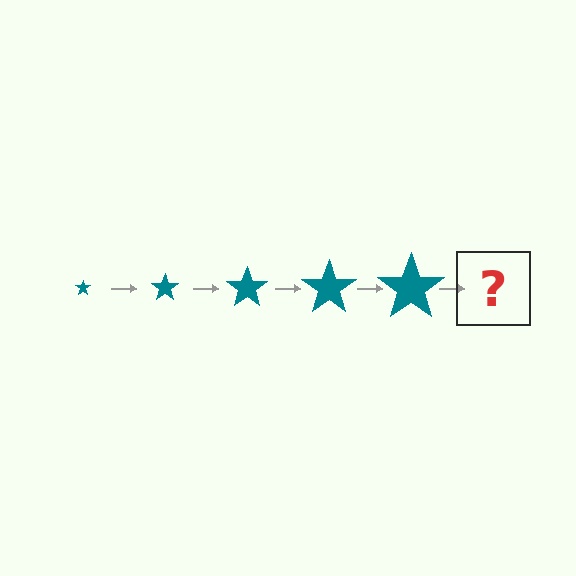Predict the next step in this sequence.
The next step is a teal star, larger than the previous one.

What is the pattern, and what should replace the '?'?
The pattern is that the star gets progressively larger each step. The '?' should be a teal star, larger than the previous one.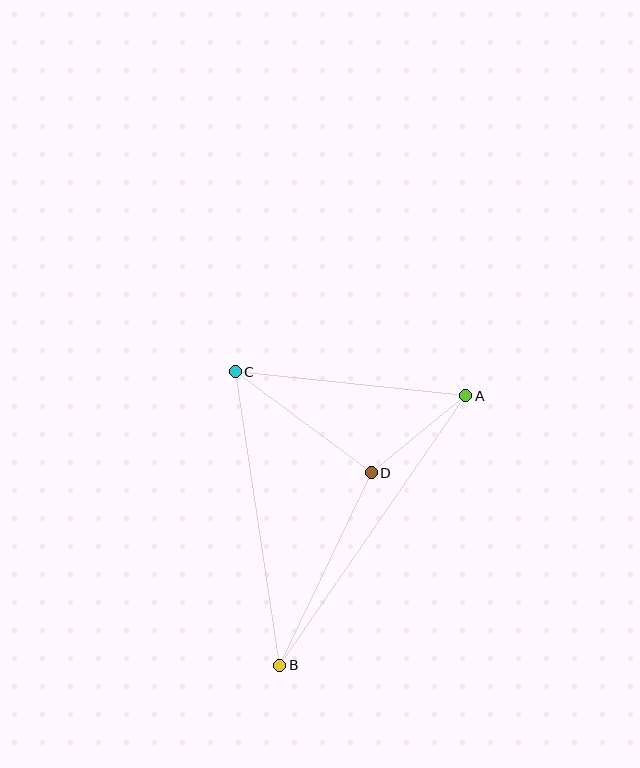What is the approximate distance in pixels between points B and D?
The distance between B and D is approximately 213 pixels.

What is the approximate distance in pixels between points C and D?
The distance between C and D is approximately 169 pixels.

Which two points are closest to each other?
Points A and D are closest to each other.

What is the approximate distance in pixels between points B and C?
The distance between B and C is approximately 297 pixels.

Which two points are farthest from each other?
Points A and B are farthest from each other.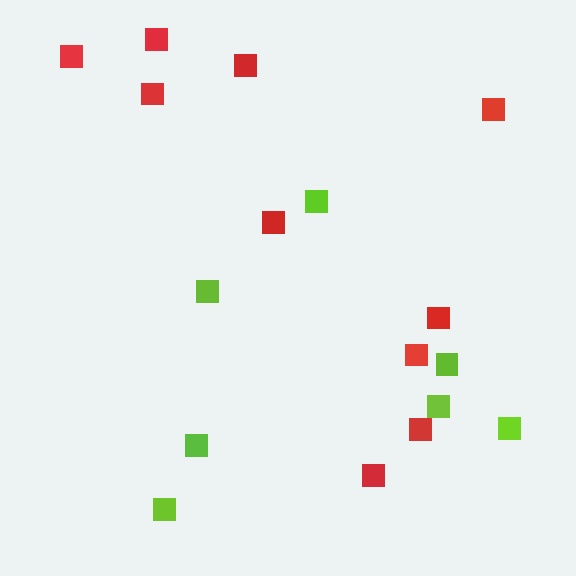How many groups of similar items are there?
There are 2 groups: one group of lime squares (7) and one group of red squares (10).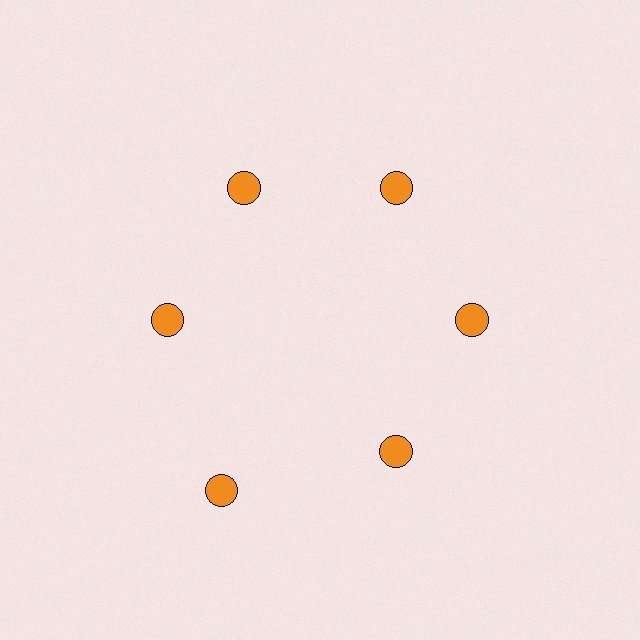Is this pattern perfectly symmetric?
No. The 6 orange circles are arranged in a ring, but one element near the 7 o'clock position is pushed outward from the center, breaking the 6-fold rotational symmetry.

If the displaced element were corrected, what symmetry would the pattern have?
It would have 6-fold rotational symmetry — the pattern would map onto itself every 60 degrees.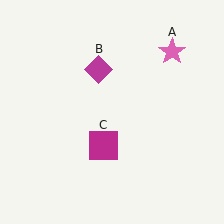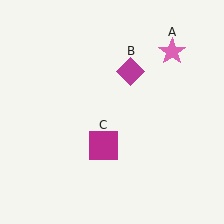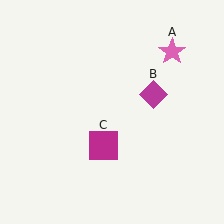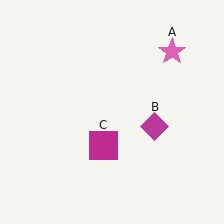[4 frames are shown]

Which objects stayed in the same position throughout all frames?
Pink star (object A) and magenta square (object C) remained stationary.